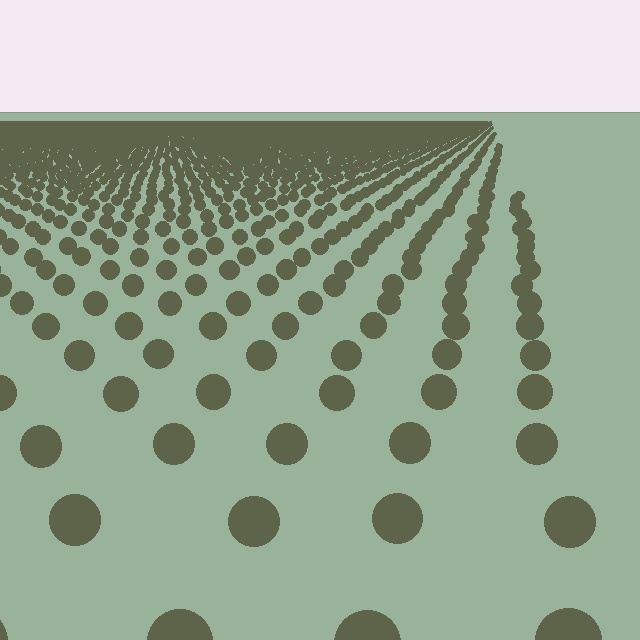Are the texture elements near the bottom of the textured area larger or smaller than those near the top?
Larger. Near the bottom, elements are closer to the viewer and appear at a bigger on-screen size.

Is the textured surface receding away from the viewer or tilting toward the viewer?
The surface is receding away from the viewer. Texture elements get smaller and denser toward the top.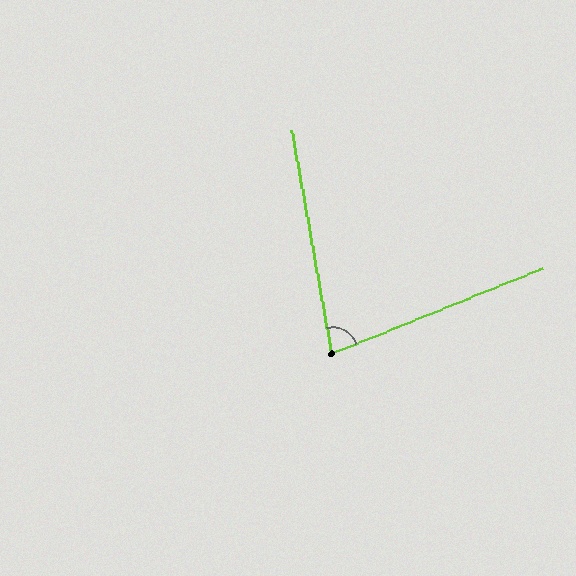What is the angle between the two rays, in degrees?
Approximately 78 degrees.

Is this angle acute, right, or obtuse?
It is acute.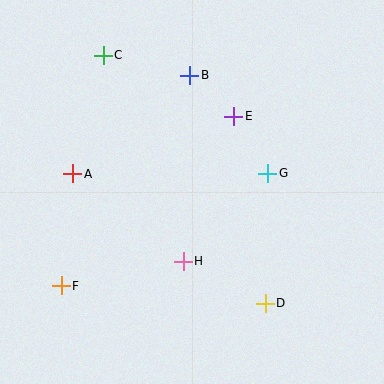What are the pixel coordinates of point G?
Point G is at (268, 173).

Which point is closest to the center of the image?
Point H at (183, 261) is closest to the center.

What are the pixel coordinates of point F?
Point F is at (61, 286).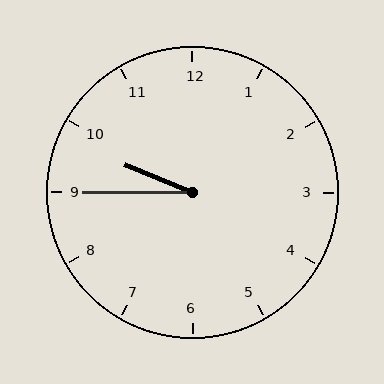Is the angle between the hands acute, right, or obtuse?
It is acute.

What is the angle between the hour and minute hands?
Approximately 22 degrees.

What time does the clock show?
9:45.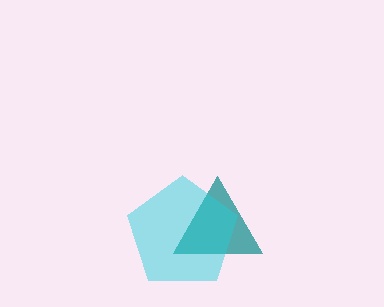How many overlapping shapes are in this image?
There are 2 overlapping shapes in the image.